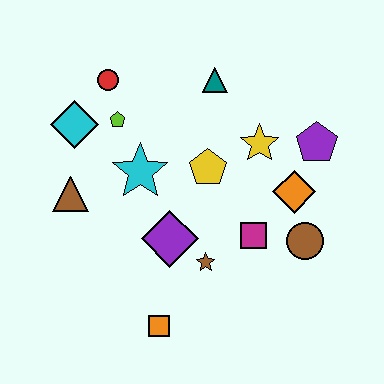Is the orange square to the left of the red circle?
No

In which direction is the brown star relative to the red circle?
The brown star is below the red circle.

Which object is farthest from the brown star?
The red circle is farthest from the brown star.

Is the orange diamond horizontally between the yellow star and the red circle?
No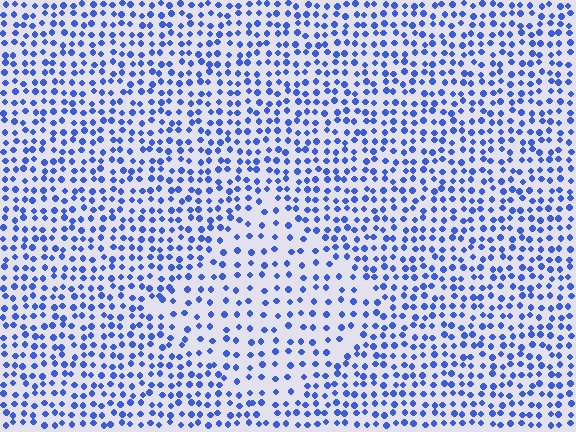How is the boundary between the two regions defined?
The boundary is defined by a change in element density (approximately 1.7x ratio). All elements are the same color, size, and shape.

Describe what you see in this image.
The image contains small blue elements arranged at two different densities. A diamond-shaped region is visible where the elements are less densely packed than the surrounding area.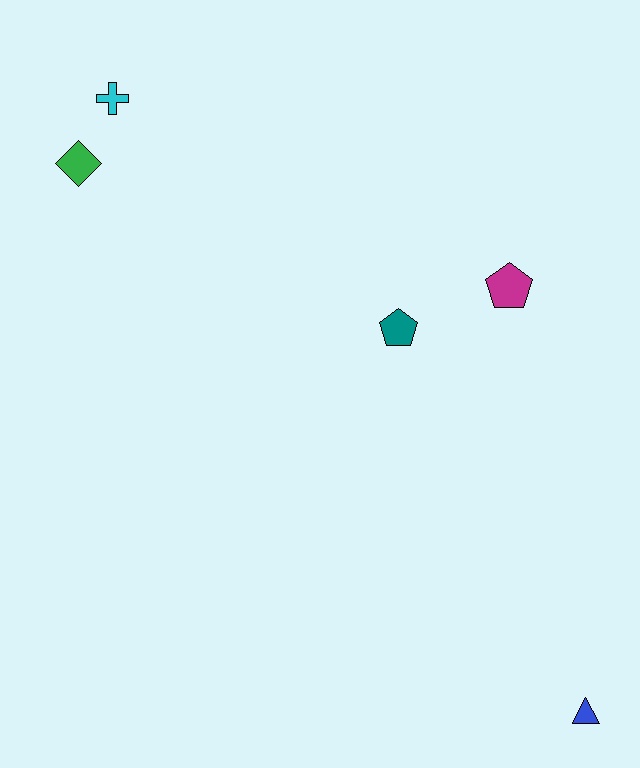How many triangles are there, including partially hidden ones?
There is 1 triangle.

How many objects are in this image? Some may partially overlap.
There are 5 objects.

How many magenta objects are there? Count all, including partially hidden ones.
There is 1 magenta object.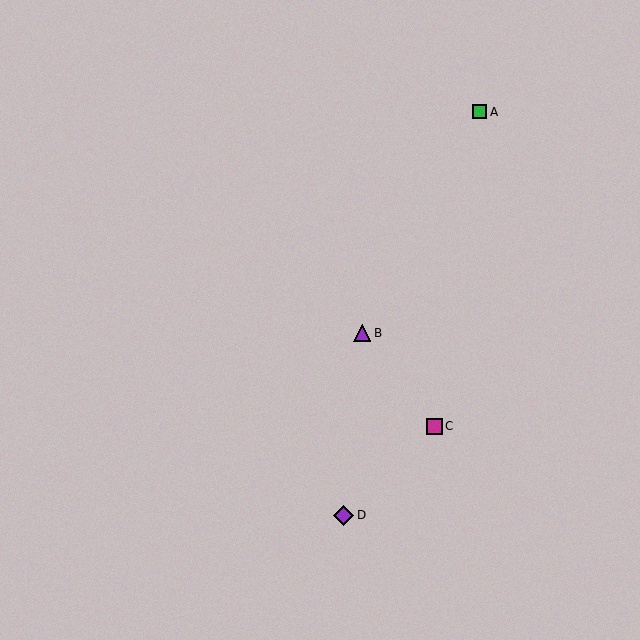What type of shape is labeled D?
Shape D is a purple diamond.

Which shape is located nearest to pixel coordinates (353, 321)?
The purple triangle (labeled B) at (362, 333) is nearest to that location.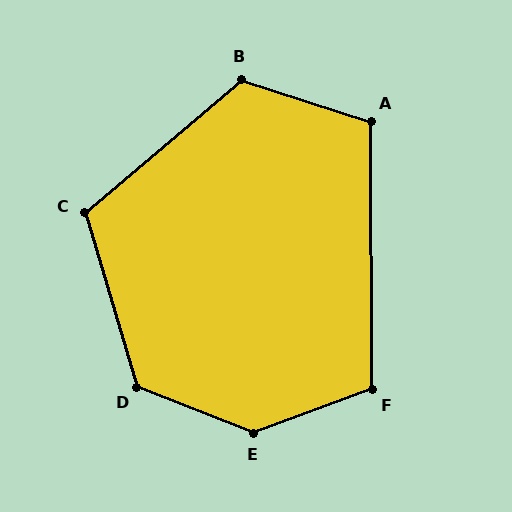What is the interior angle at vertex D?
Approximately 128 degrees (obtuse).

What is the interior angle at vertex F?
Approximately 110 degrees (obtuse).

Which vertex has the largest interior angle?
E, at approximately 138 degrees.